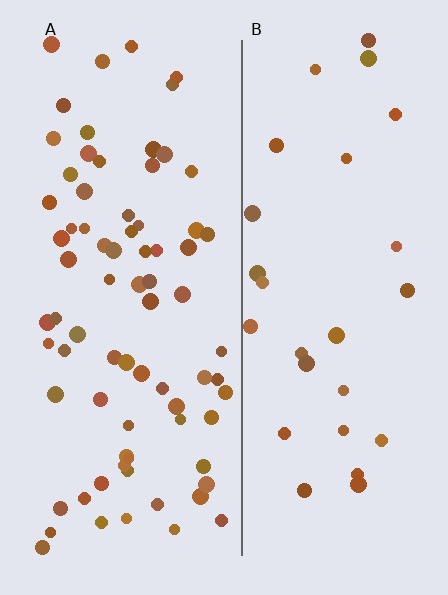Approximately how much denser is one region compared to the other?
Approximately 2.7× — region A over region B.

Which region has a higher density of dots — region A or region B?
A (the left).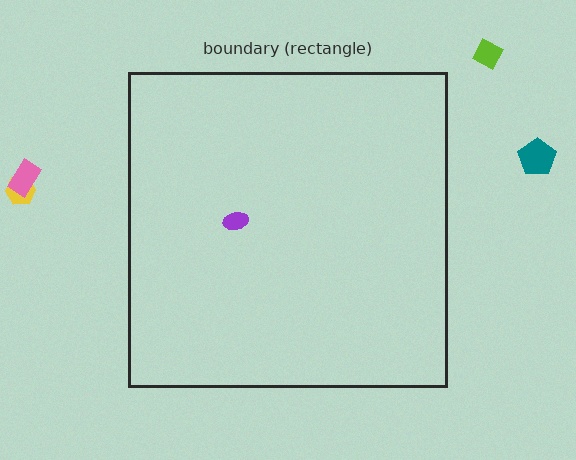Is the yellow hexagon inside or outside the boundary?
Outside.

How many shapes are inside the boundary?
1 inside, 4 outside.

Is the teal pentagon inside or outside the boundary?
Outside.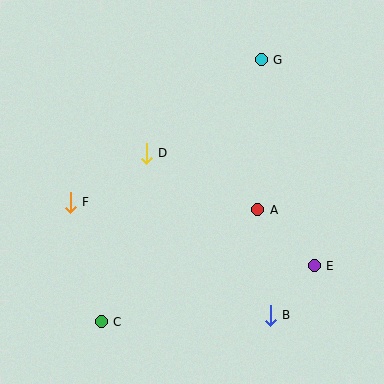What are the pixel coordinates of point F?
Point F is at (70, 202).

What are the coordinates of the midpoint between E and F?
The midpoint between E and F is at (192, 234).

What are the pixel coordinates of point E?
Point E is at (314, 266).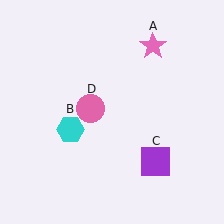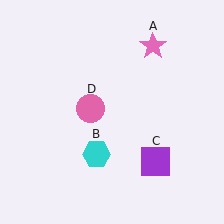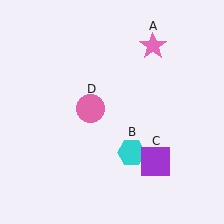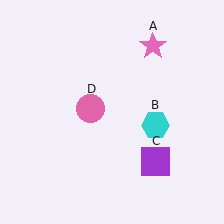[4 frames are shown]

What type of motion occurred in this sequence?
The cyan hexagon (object B) rotated counterclockwise around the center of the scene.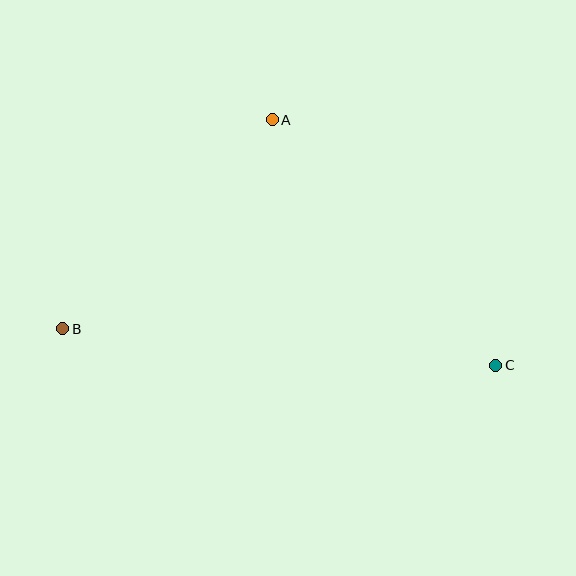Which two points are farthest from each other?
Points B and C are farthest from each other.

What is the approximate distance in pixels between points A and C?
The distance between A and C is approximately 332 pixels.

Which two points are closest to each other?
Points A and B are closest to each other.